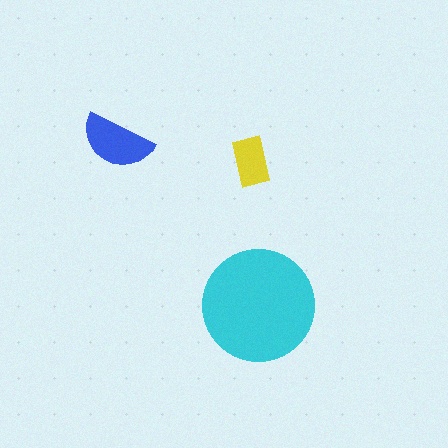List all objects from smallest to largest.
The yellow rectangle, the blue semicircle, the cyan circle.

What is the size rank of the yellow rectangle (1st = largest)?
3rd.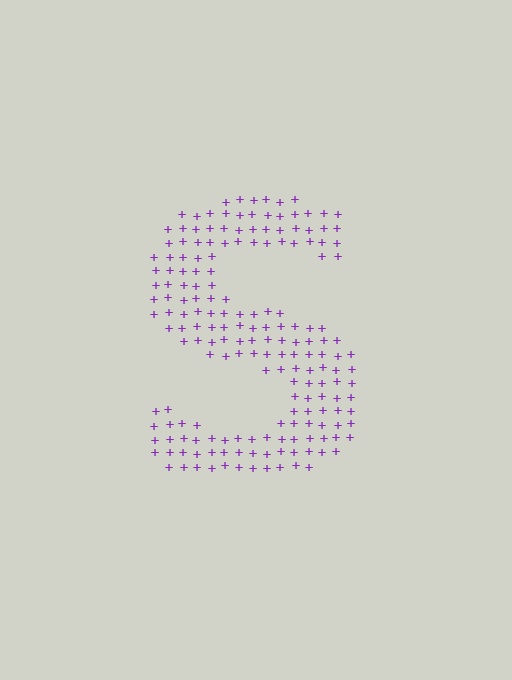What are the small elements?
The small elements are plus signs.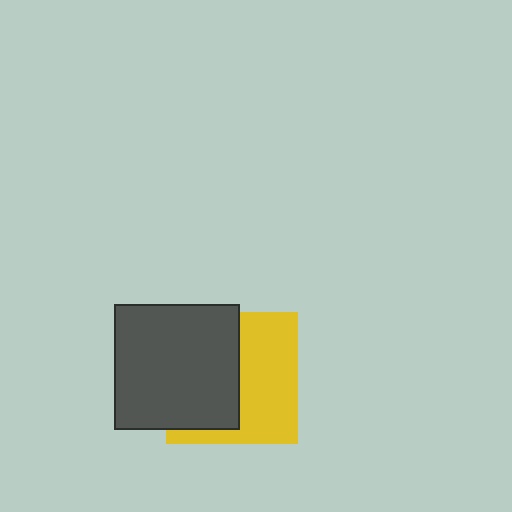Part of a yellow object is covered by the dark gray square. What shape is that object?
It is a square.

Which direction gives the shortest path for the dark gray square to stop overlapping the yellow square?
Moving left gives the shortest separation.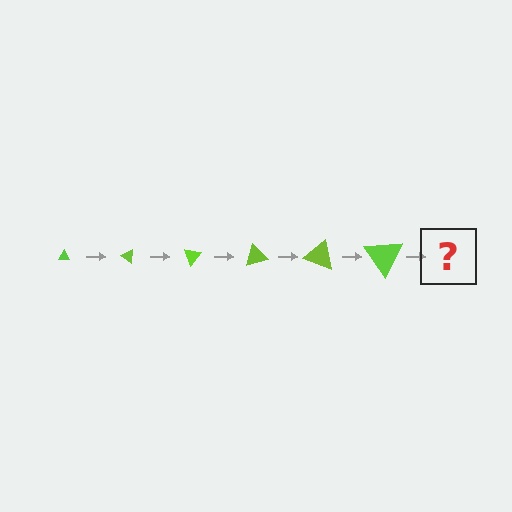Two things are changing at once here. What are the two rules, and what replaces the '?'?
The two rules are that the triangle grows larger each step and it rotates 35 degrees each step. The '?' should be a triangle, larger than the previous one and rotated 210 degrees from the start.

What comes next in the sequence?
The next element should be a triangle, larger than the previous one and rotated 210 degrees from the start.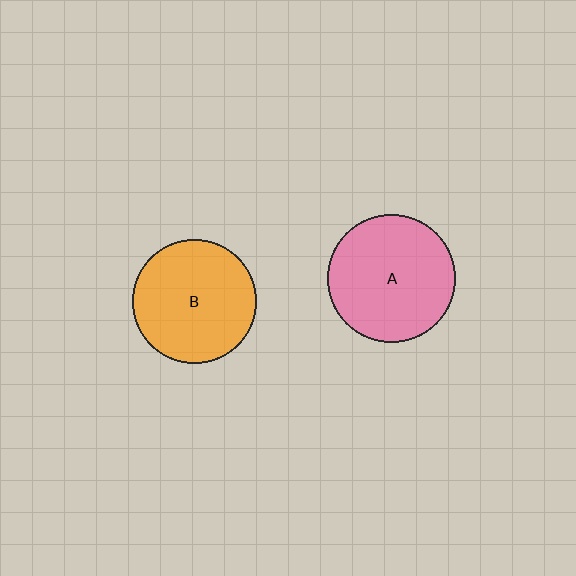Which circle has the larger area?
Circle A (pink).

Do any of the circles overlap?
No, none of the circles overlap.